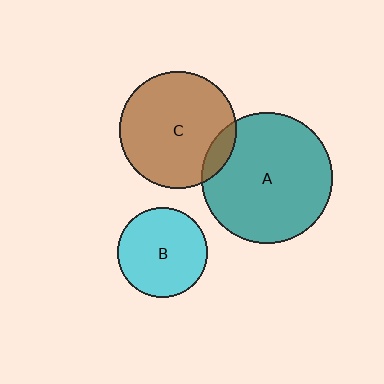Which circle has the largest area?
Circle A (teal).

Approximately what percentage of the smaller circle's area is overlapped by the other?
Approximately 10%.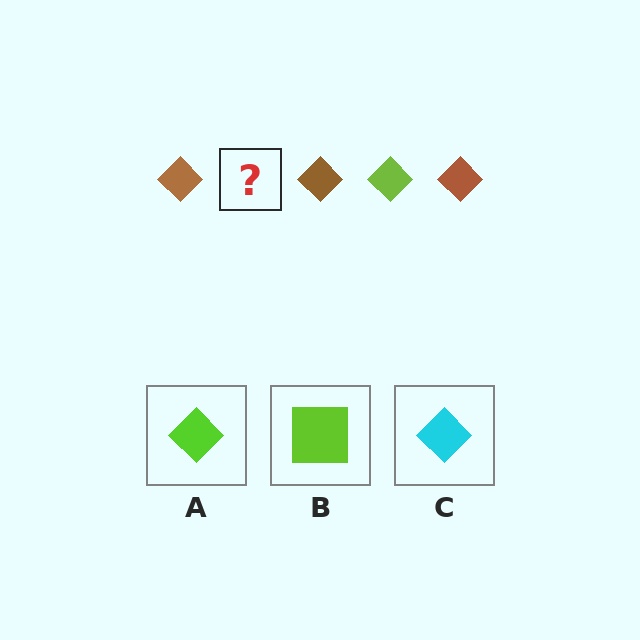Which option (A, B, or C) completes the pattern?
A.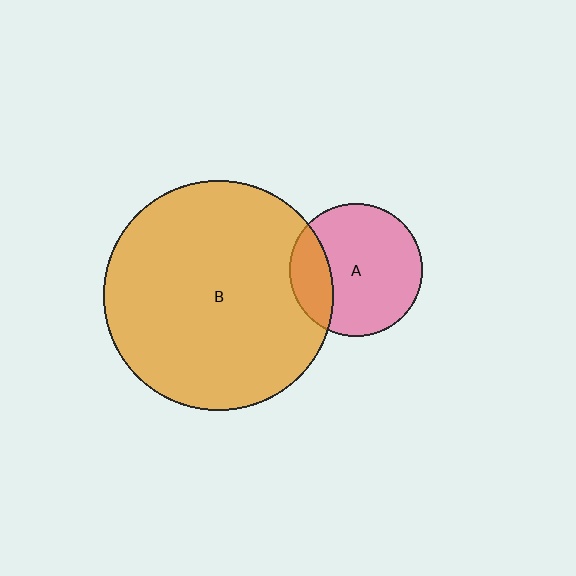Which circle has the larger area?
Circle B (orange).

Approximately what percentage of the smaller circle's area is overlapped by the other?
Approximately 25%.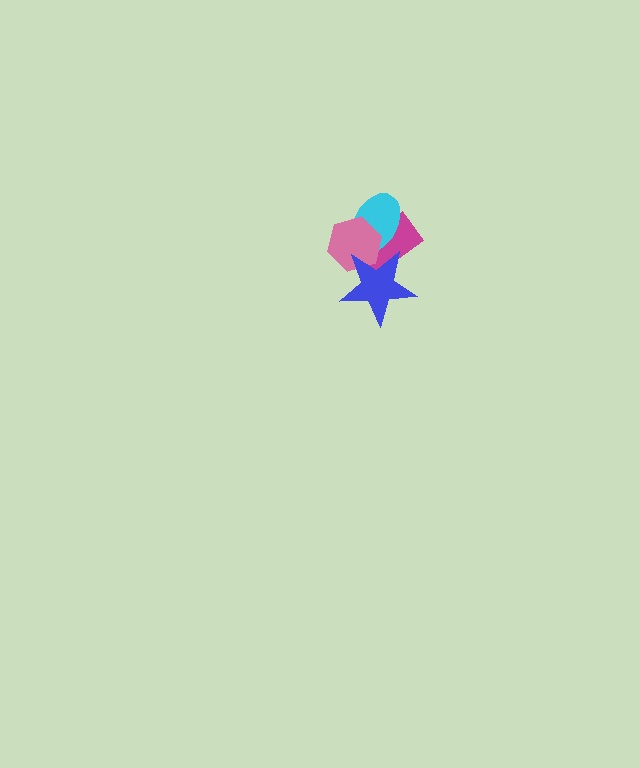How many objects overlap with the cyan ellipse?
3 objects overlap with the cyan ellipse.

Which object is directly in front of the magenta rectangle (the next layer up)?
The cyan ellipse is directly in front of the magenta rectangle.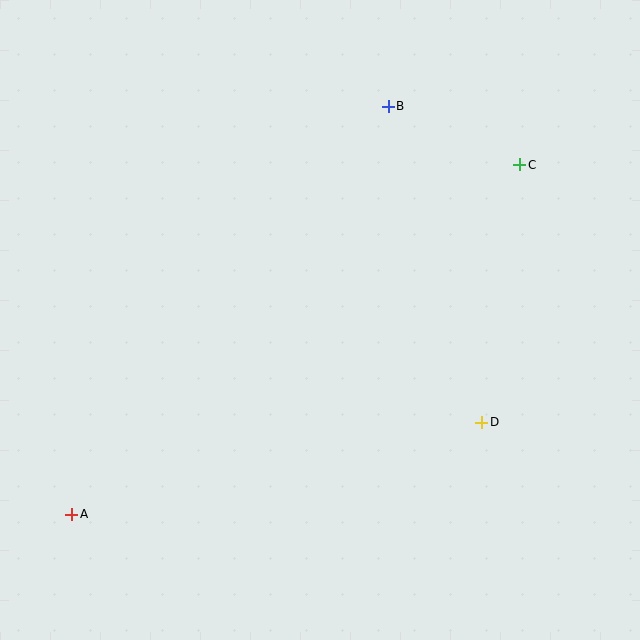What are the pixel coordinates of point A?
Point A is at (72, 514).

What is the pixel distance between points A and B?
The distance between A and B is 516 pixels.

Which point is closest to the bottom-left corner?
Point A is closest to the bottom-left corner.